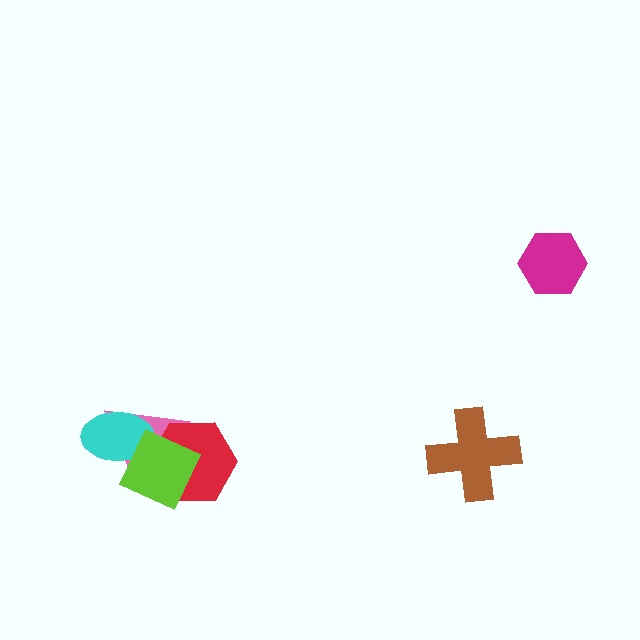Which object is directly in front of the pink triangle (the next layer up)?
The red hexagon is directly in front of the pink triangle.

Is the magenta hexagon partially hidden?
No, no other shape covers it.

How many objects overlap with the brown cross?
0 objects overlap with the brown cross.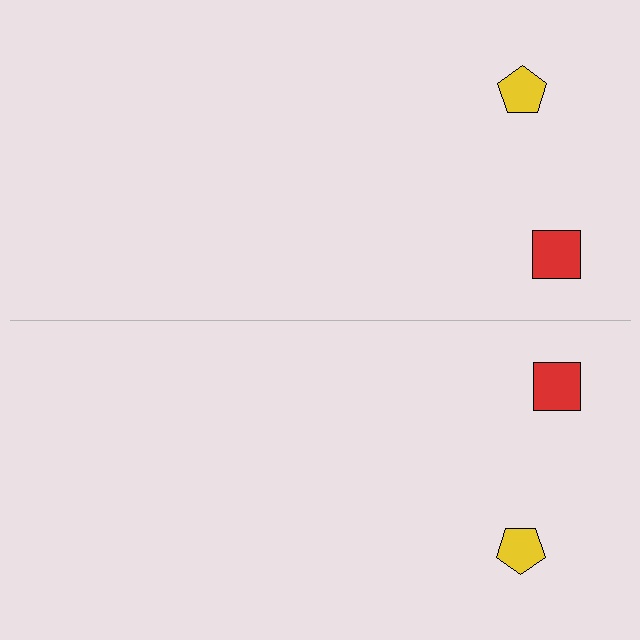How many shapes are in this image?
There are 4 shapes in this image.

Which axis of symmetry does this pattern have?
The pattern has a horizontal axis of symmetry running through the center of the image.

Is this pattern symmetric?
Yes, this pattern has bilateral (reflection) symmetry.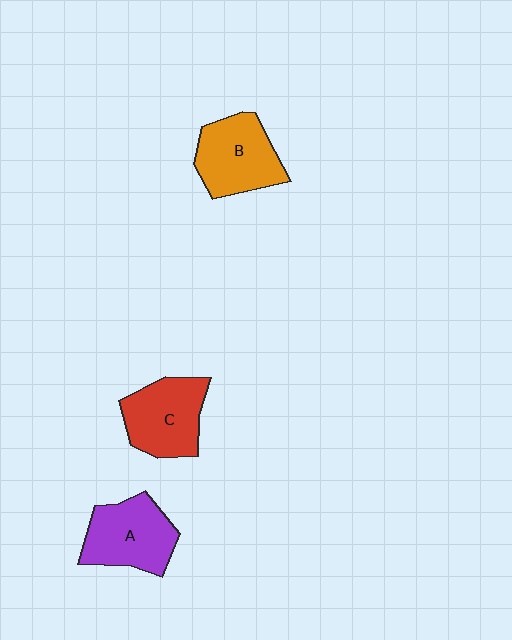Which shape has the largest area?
Shape A (purple).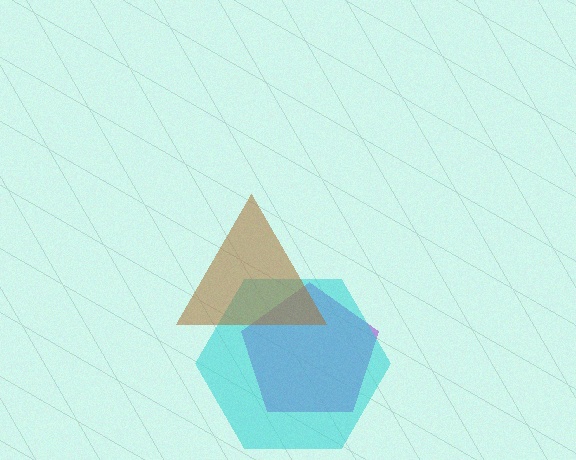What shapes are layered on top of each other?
The layered shapes are: a purple pentagon, a cyan hexagon, a brown triangle.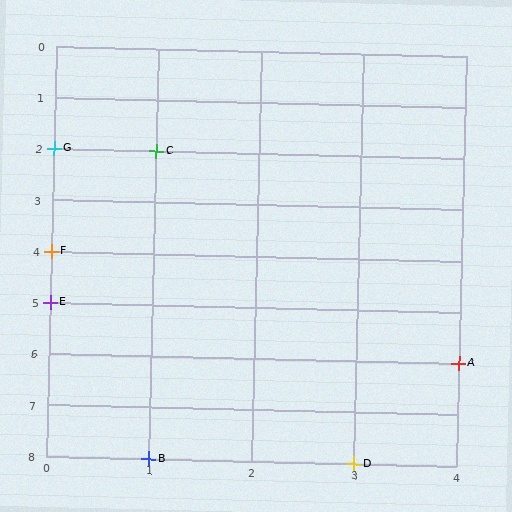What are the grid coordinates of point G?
Point G is at grid coordinates (0, 2).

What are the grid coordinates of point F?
Point F is at grid coordinates (0, 4).